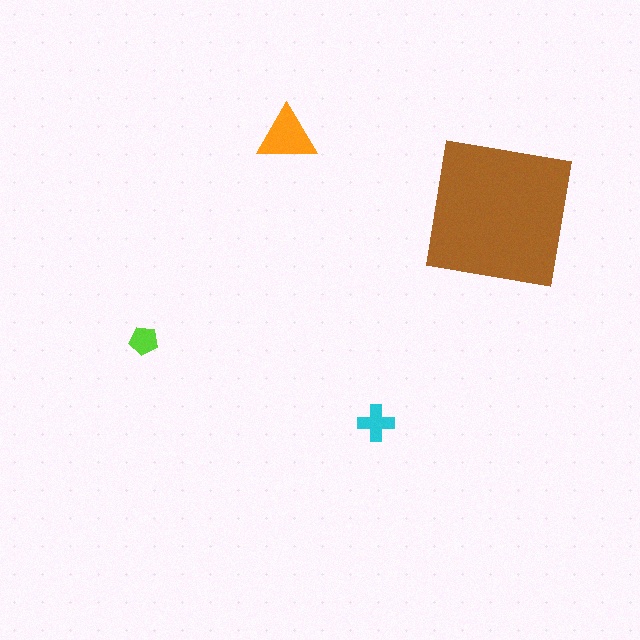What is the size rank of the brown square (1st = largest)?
1st.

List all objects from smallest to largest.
The lime pentagon, the cyan cross, the orange triangle, the brown square.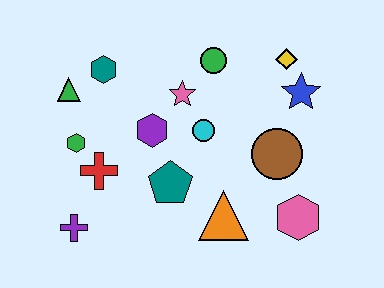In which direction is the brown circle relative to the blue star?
The brown circle is below the blue star.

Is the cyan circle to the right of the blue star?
No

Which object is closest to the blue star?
The yellow diamond is closest to the blue star.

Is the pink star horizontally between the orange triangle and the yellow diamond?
No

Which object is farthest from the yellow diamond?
The purple cross is farthest from the yellow diamond.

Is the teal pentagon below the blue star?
Yes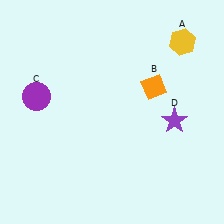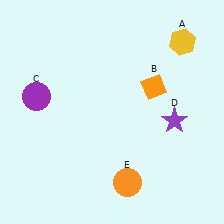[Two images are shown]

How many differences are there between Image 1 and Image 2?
There is 1 difference between the two images.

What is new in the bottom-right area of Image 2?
An orange circle (E) was added in the bottom-right area of Image 2.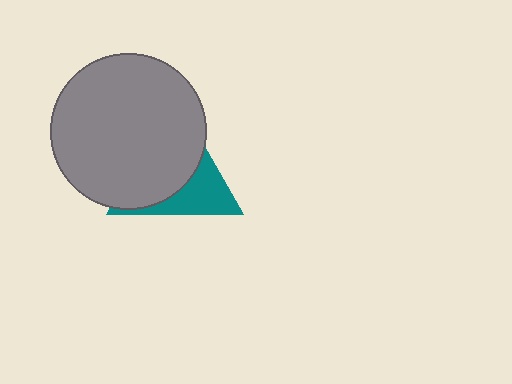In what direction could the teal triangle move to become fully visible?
The teal triangle could move toward the lower-right. That would shift it out from behind the gray circle entirely.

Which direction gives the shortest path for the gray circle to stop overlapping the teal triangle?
Moving toward the upper-left gives the shortest separation.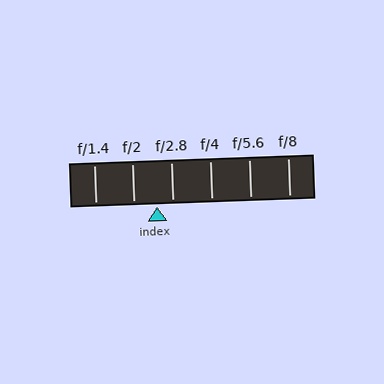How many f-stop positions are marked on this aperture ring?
There are 6 f-stop positions marked.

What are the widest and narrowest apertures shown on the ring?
The widest aperture shown is f/1.4 and the narrowest is f/8.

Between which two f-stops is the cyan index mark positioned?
The index mark is between f/2 and f/2.8.